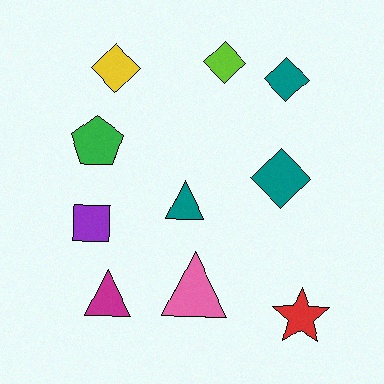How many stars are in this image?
There is 1 star.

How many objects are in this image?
There are 10 objects.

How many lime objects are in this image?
There is 1 lime object.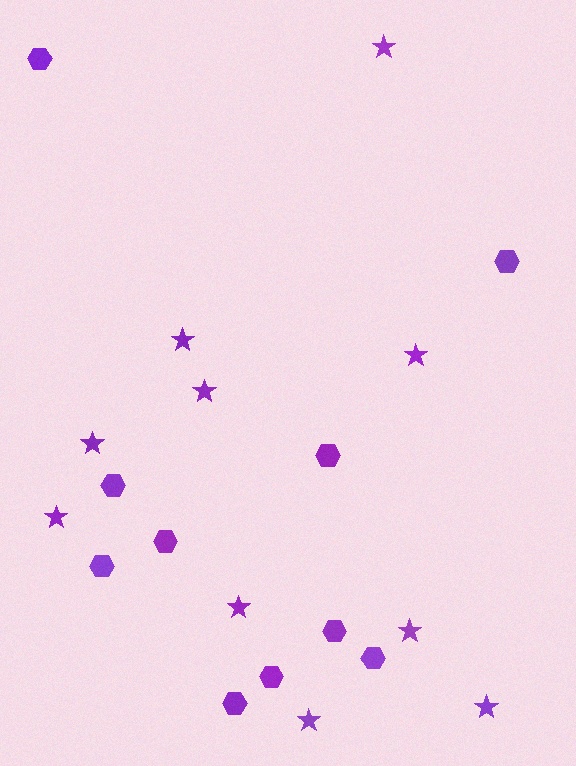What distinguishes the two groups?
There are 2 groups: one group of stars (10) and one group of hexagons (10).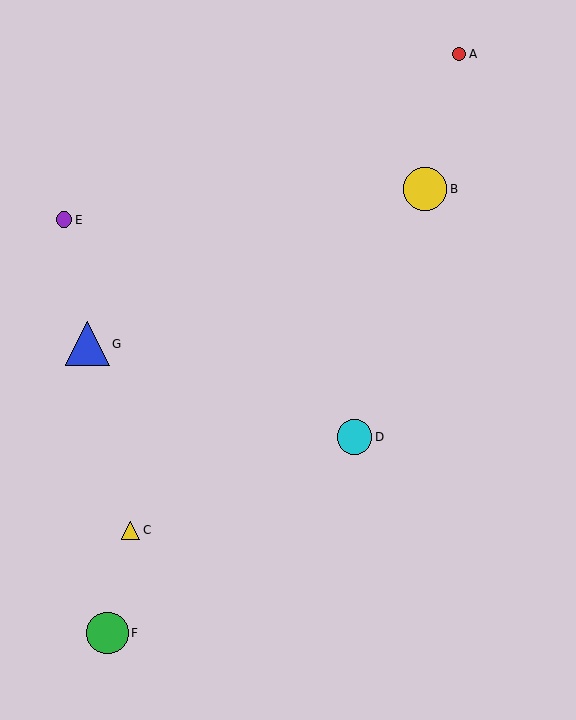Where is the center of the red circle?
The center of the red circle is at (459, 54).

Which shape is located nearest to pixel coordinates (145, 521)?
The yellow triangle (labeled C) at (131, 530) is nearest to that location.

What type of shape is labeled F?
Shape F is a green circle.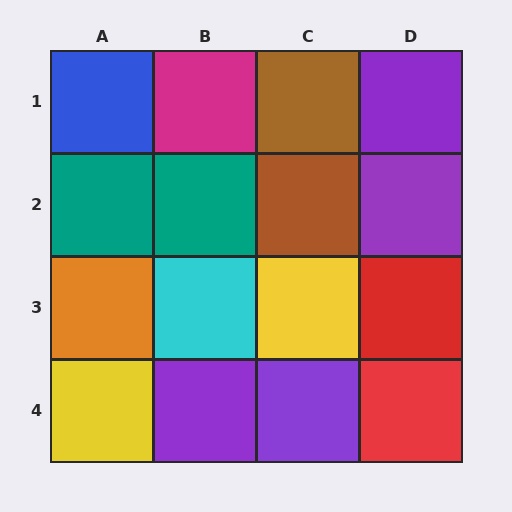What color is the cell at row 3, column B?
Cyan.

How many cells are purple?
4 cells are purple.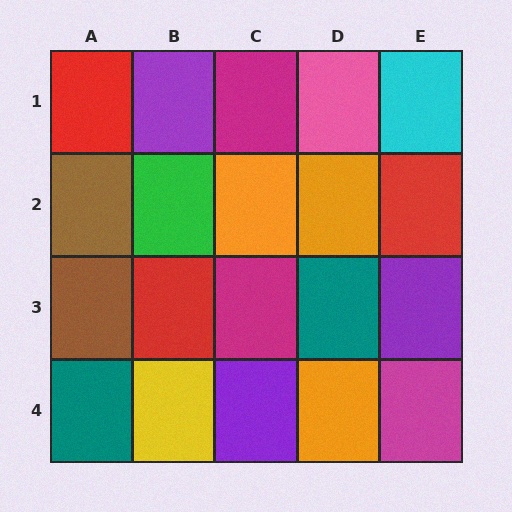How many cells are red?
3 cells are red.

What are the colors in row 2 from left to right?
Brown, green, orange, orange, red.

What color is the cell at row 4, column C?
Purple.